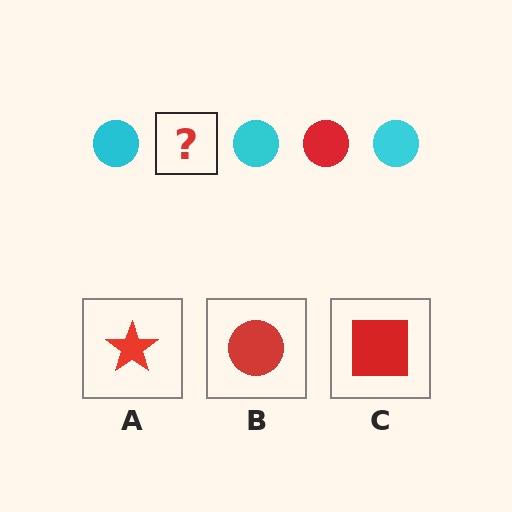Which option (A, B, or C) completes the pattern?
B.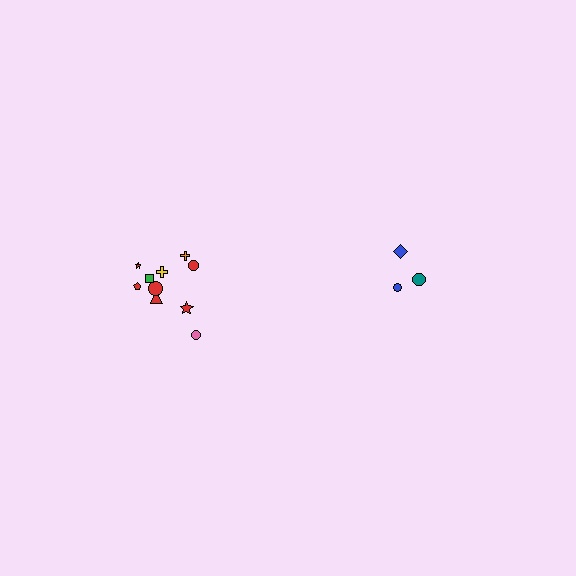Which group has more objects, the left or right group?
The left group.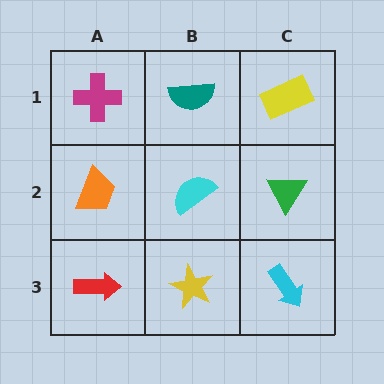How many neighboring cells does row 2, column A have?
3.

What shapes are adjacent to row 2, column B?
A teal semicircle (row 1, column B), a yellow star (row 3, column B), an orange trapezoid (row 2, column A), a green triangle (row 2, column C).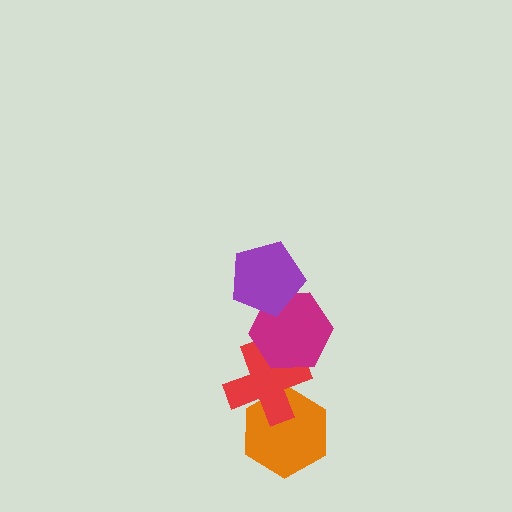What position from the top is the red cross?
The red cross is 3rd from the top.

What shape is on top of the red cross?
The magenta hexagon is on top of the red cross.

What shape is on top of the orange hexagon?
The red cross is on top of the orange hexagon.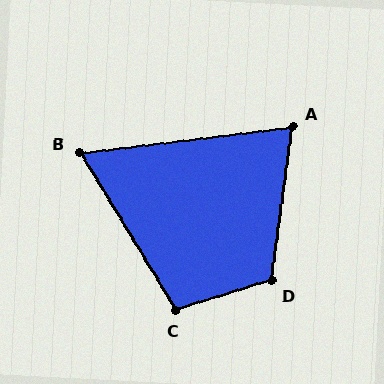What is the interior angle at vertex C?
Approximately 104 degrees (obtuse).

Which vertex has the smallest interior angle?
B, at approximately 65 degrees.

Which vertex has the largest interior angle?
D, at approximately 115 degrees.